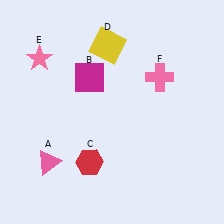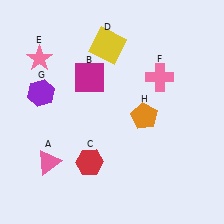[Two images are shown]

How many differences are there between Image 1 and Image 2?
There are 2 differences between the two images.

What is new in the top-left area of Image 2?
A purple hexagon (G) was added in the top-left area of Image 2.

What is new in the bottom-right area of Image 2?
An orange pentagon (H) was added in the bottom-right area of Image 2.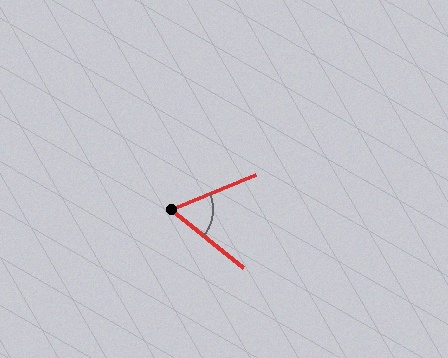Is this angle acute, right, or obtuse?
It is acute.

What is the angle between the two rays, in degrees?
Approximately 61 degrees.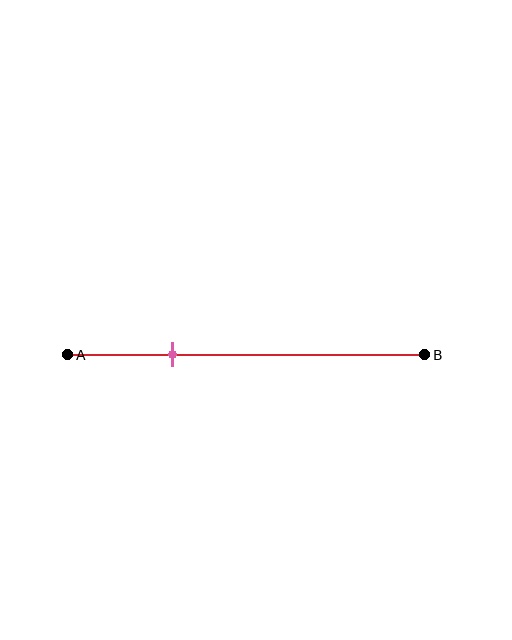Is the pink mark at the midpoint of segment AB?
No, the mark is at about 30% from A, not at the 50% midpoint.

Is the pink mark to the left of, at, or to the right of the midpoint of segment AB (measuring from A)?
The pink mark is to the left of the midpoint of segment AB.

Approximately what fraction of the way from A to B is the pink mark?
The pink mark is approximately 30% of the way from A to B.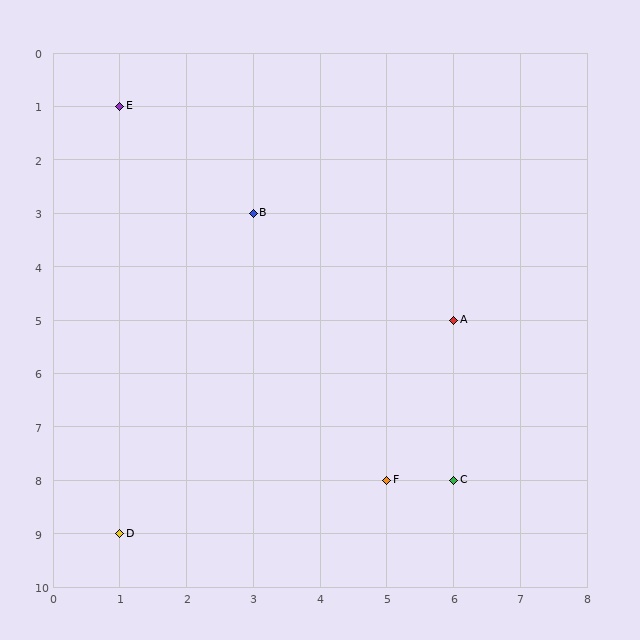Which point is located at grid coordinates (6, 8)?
Point C is at (6, 8).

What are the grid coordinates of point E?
Point E is at grid coordinates (1, 1).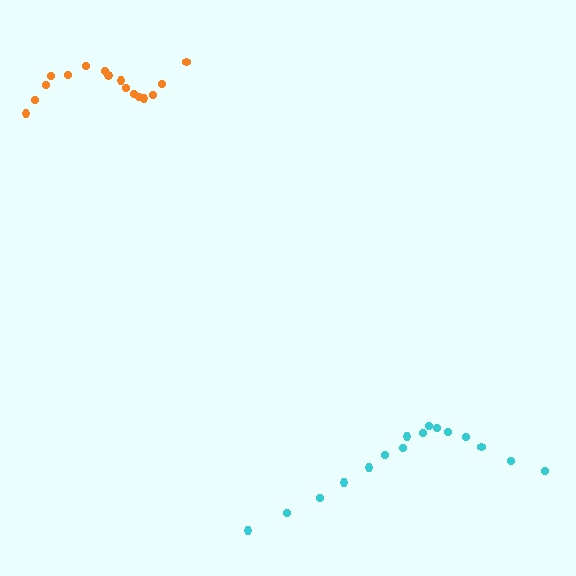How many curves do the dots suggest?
There are 2 distinct paths.